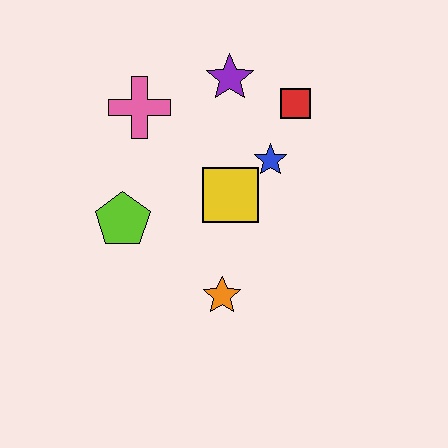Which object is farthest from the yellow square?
The pink cross is farthest from the yellow square.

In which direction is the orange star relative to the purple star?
The orange star is below the purple star.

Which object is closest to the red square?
The blue star is closest to the red square.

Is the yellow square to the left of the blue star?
Yes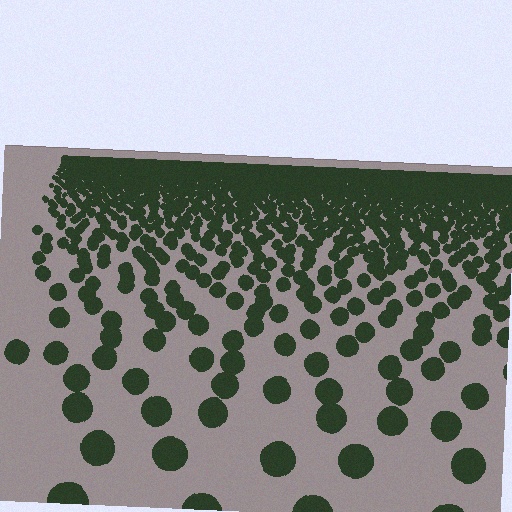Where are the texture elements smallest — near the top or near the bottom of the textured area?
Near the top.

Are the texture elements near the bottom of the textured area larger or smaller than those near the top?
Larger. Near the bottom, elements are closer to the viewer and appear at a bigger on-screen size.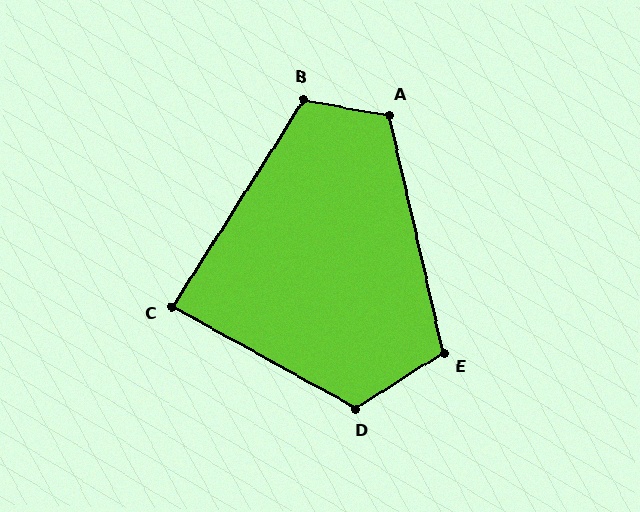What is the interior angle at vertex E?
Approximately 110 degrees (obtuse).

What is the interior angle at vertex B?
Approximately 112 degrees (obtuse).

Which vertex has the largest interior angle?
D, at approximately 119 degrees.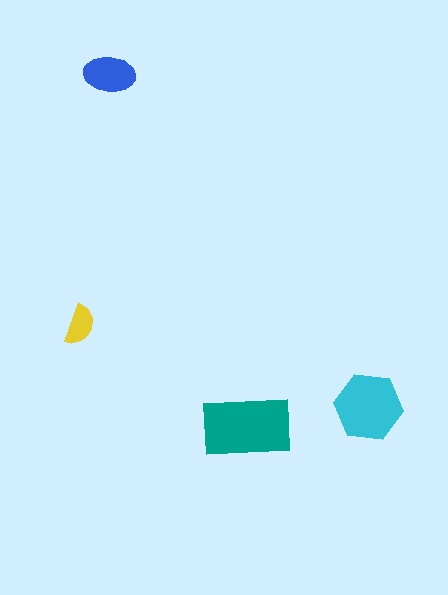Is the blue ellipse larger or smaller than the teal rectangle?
Smaller.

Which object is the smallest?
The yellow semicircle.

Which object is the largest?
The teal rectangle.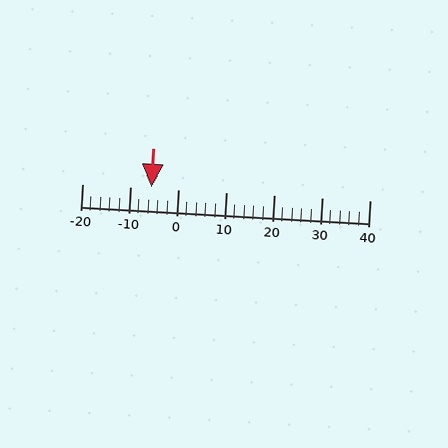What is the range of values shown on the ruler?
The ruler shows values from -20 to 40.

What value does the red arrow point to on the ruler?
The red arrow points to approximately -6.